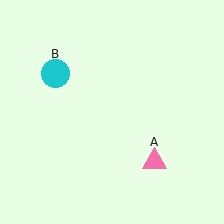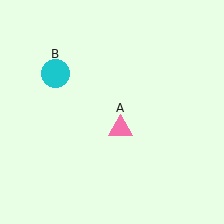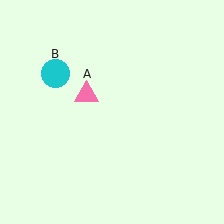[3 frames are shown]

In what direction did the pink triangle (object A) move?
The pink triangle (object A) moved up and to the left.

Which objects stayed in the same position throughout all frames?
Cyan circle (object B) remained stationary.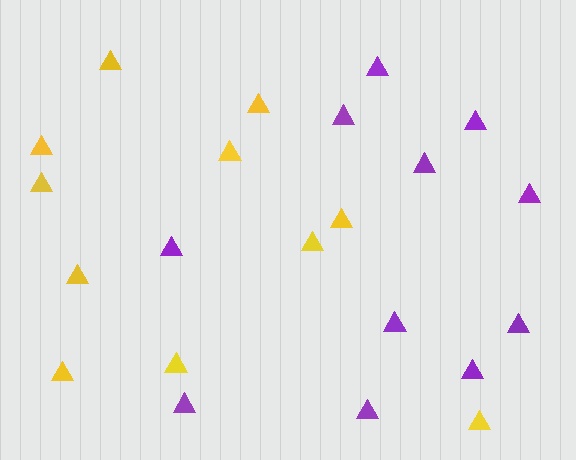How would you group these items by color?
There are 2 groups: one group of purple triangles (11) and one group of yellow triangles (11).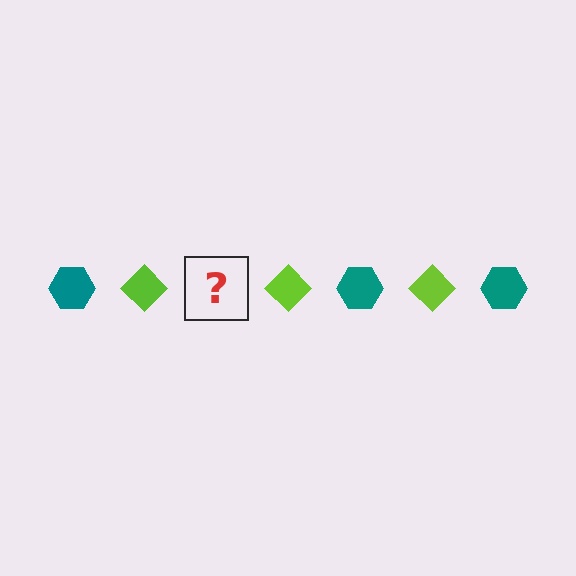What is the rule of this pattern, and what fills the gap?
The rule is that the pattern alternates between teal hexagon and lime diamond. The gap should be filled with a teal hexagon.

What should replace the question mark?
The question mark should be replaced with a teal hexagon.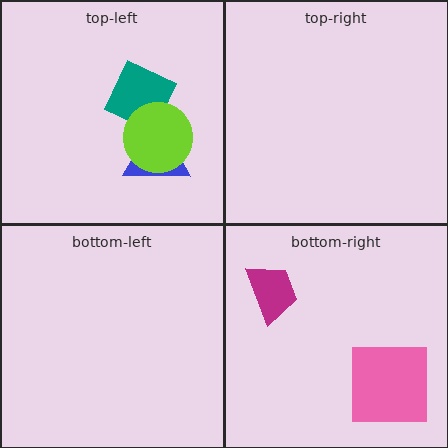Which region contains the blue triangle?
The top-left region.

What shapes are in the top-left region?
The blue triangle, the teal diamond, the lime circle.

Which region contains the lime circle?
The top-left region.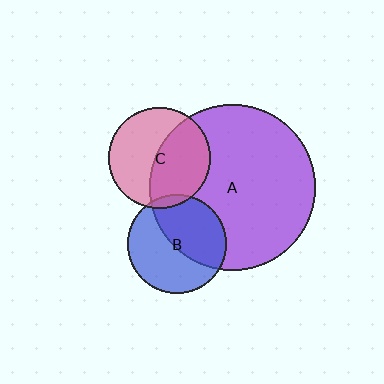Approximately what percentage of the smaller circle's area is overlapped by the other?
Approximately 50%.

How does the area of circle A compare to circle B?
Approximately 2.8 times.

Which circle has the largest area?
Circle A (purple).